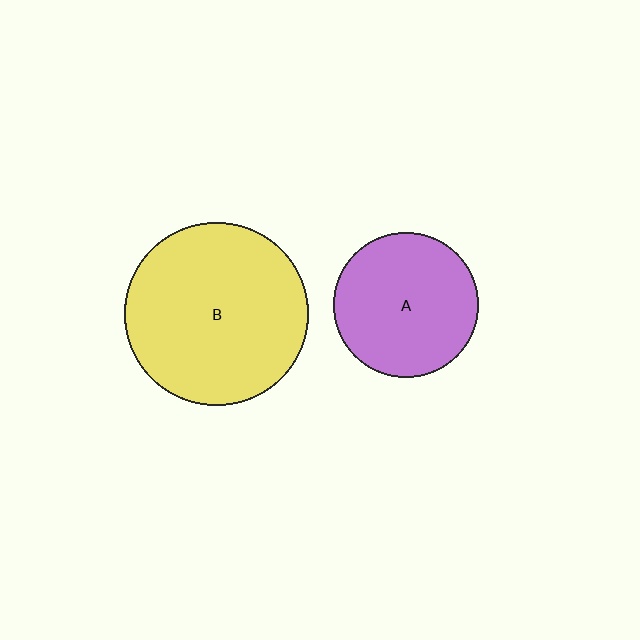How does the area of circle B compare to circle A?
Approximately 1.6 times.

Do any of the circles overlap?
No, none of the circles overlap.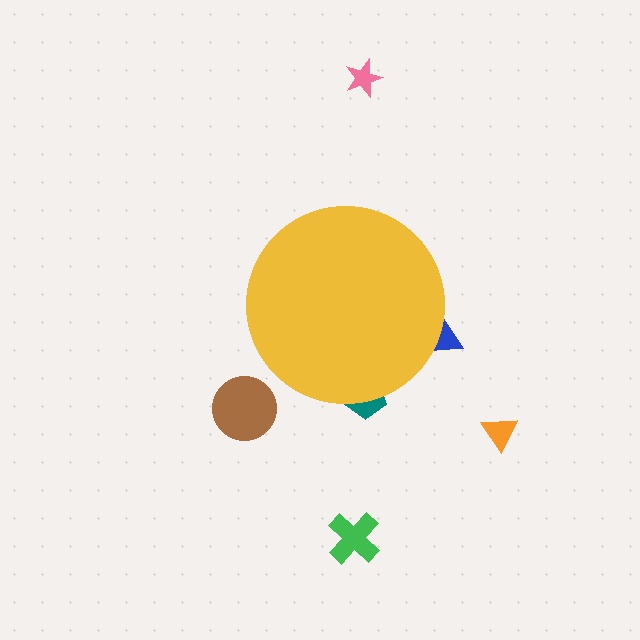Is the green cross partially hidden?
No, the green cross is fully visible.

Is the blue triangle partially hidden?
Yes, the blue triangle is partially hidden behind the yellow circle.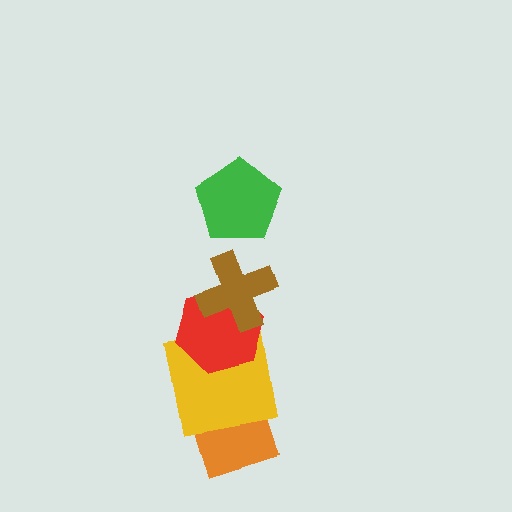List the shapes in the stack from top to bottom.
From top to bottom: the green pentagon, the brown cross, the red hexagon, the yellow square, the orange diamond.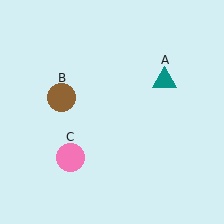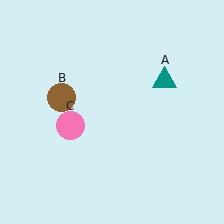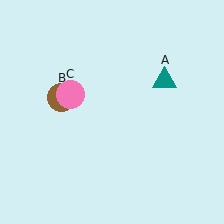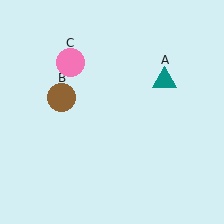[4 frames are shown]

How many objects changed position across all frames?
1 object changed position: pink circle (object C).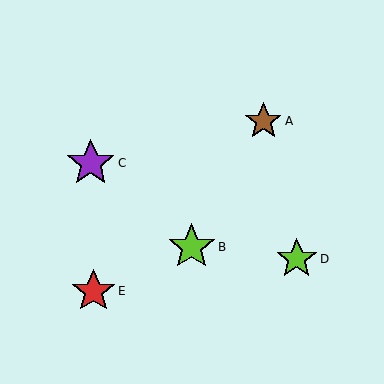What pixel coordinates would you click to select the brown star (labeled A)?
Click at (263, 121) to select the brown star A.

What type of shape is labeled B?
Shape B is a lime star.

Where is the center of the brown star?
The center of the brown star is at (263, 121).